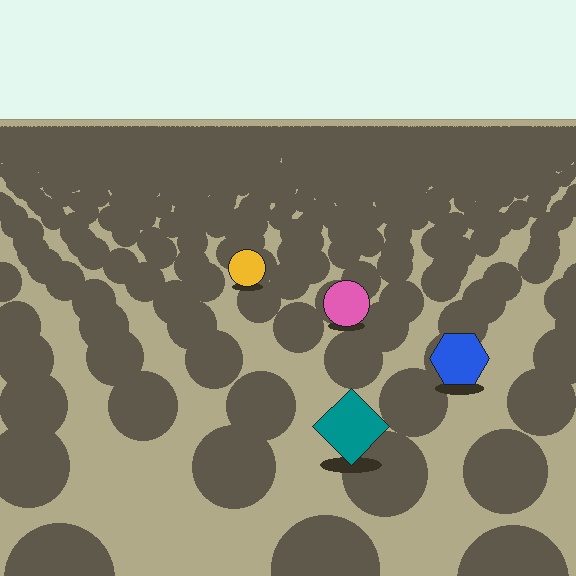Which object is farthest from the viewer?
The yellow circle is farthest from the viewer. It appears smaller and the ground texture around it is denser.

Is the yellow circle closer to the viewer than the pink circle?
No. The pink circle is closer — you can tell from the texture gradient: the ground texture is coarser near it.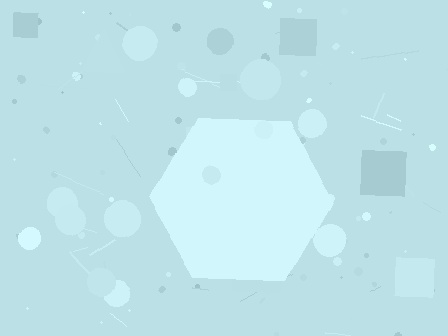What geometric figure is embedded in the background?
A hexagon is embedded in the background.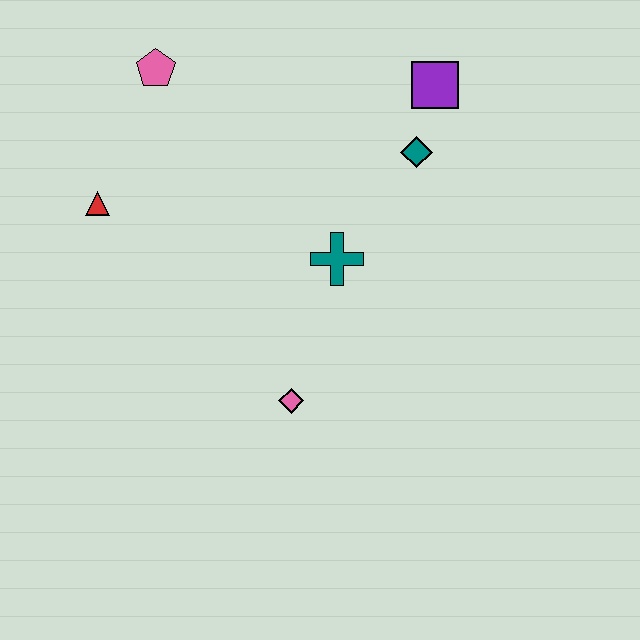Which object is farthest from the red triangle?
The purple square is farthest from the red triangle.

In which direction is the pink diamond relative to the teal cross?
The pink diamond is below the teal cross.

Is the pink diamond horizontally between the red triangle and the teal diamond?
Yes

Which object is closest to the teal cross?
The teal diamond is closest to the teal cross.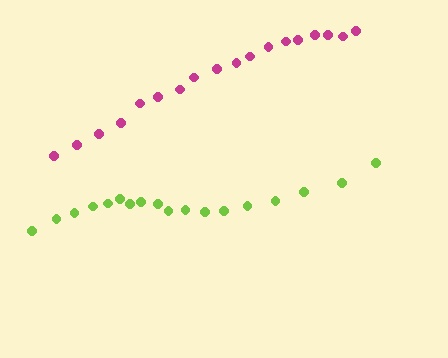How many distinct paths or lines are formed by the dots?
There are 2 distinct paths.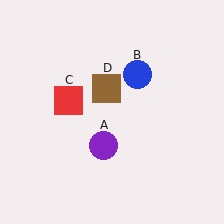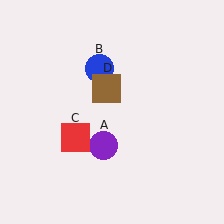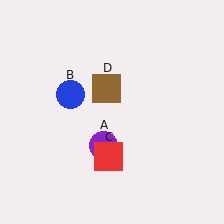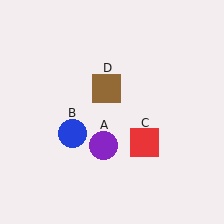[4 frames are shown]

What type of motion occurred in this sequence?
The blue circle (object B), red square (object C) rotated counterclockwise around the center of the scene.